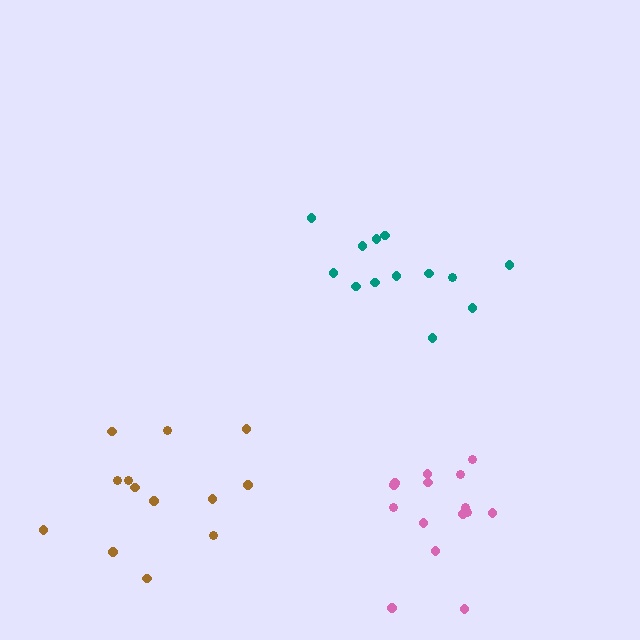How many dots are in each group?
Group 1: 13 dots, Group 2: 13 dots, Group 3: 15 dots (41 total).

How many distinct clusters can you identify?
There are 3 distinct clusters.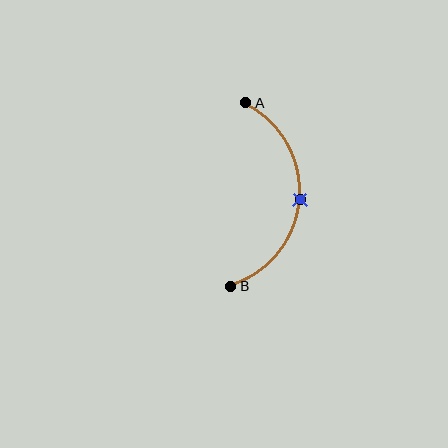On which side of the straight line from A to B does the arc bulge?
The arc bulges to the right of the straight line connecting A and B.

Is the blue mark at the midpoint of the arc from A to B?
Yes. The blue mark lies on the arc at equal arc-length from both A and B — it is the arc midpoint.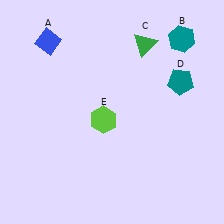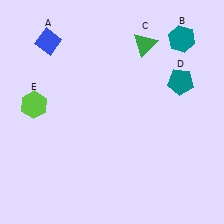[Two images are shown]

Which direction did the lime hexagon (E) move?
The lime hexagon (E) moved left.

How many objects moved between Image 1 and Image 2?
1 object moved between the two images.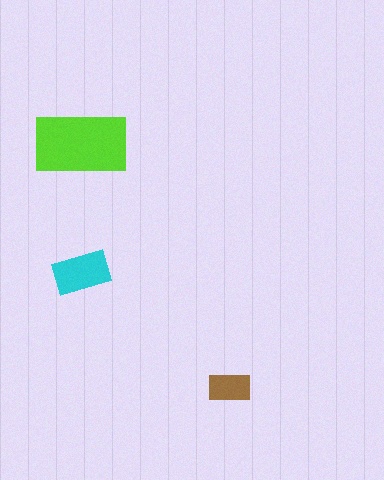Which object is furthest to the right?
The brown rectangle is rightmost.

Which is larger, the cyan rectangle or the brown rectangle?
The cyan one.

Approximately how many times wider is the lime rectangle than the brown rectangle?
About 2 times wider.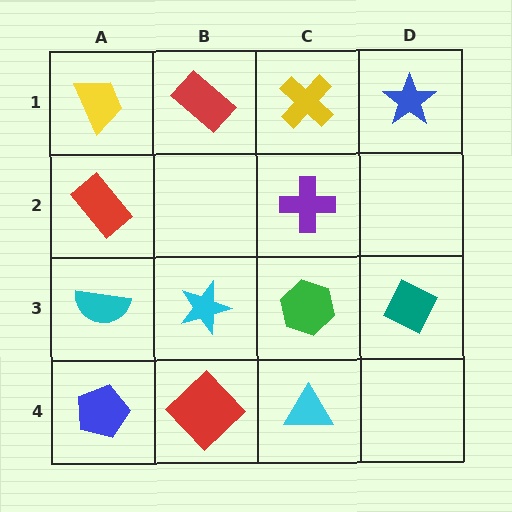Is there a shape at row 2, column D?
No, that cell is empty.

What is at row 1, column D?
A blue star.